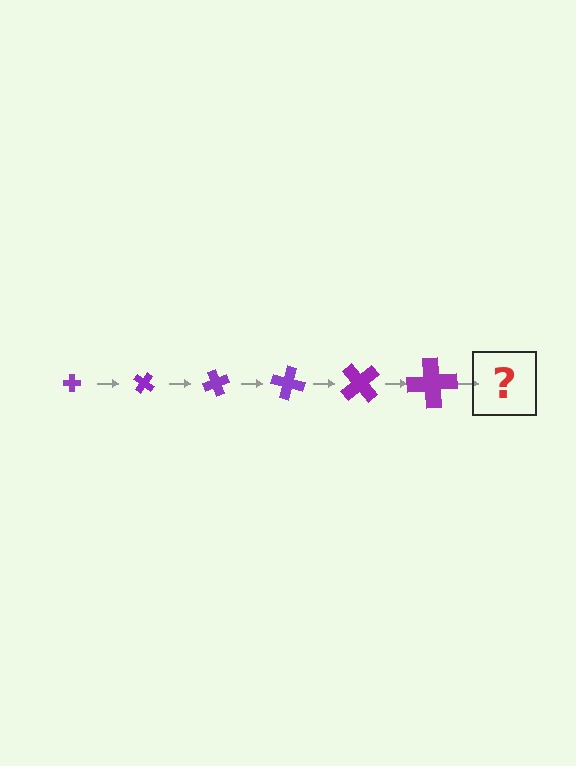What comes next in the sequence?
The next element should be a cross, larger than the previous one and rotated 210 degrees from the start.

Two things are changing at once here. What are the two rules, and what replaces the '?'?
The two rules are that the cross grows larger each step and it rotates 35 degrees each step. The '?' should be a cross, larger than the previous one and rotated 210 degrees from the start.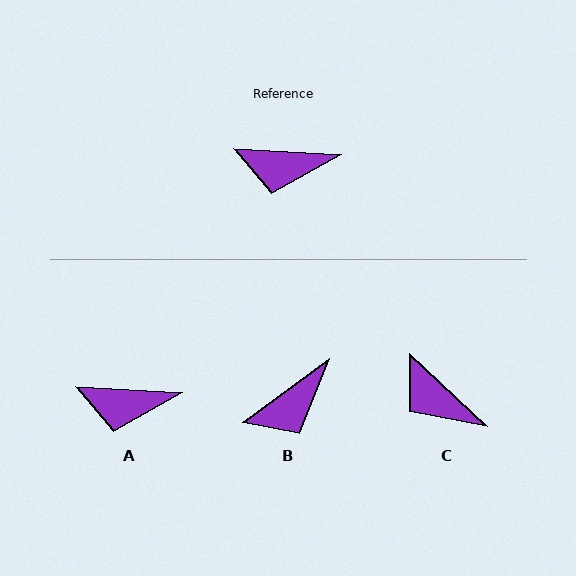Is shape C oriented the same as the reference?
No, it is off by about 40 degrees.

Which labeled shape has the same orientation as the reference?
A.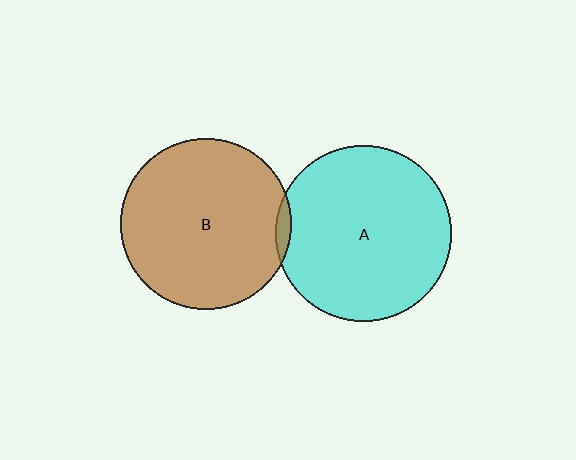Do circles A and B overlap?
Yes.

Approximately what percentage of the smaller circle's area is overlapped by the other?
Approximately 5%.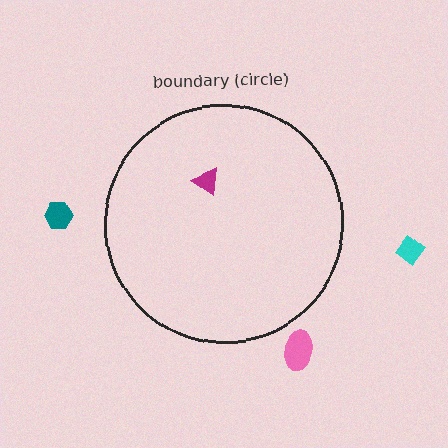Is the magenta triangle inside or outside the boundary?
Inside.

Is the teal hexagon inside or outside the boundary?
Outside.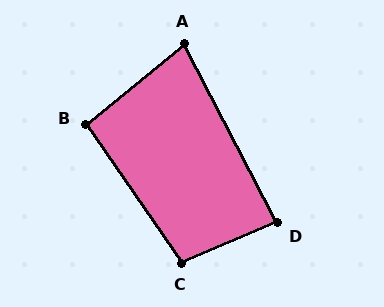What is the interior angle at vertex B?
Approximately 95 degrees (approximately right).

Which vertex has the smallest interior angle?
A, at approximately 78 degrees.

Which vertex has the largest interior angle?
C, at approximately 102 degrees.